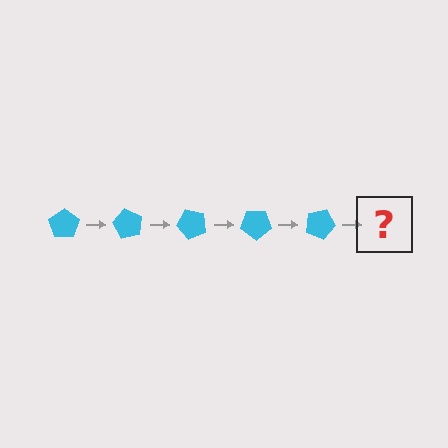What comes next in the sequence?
The next element should be a cyan pentagon rotated 300 degrees.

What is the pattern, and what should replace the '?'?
The pattern is that the pentagon rotates 60 degrees each step. The '?' should be a cyan pentagon rotated 300 degrees.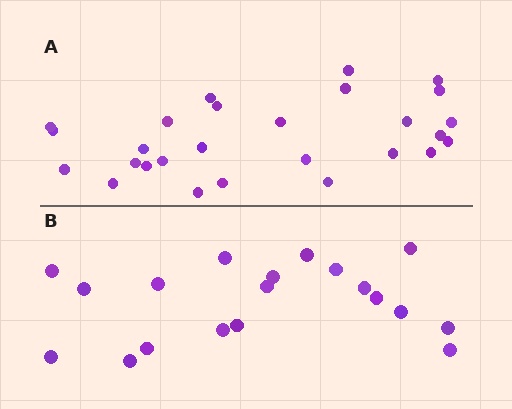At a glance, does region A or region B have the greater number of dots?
Region A (the top region) has more dots.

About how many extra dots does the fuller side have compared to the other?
Region A has roughly 8 or so more dots than region B.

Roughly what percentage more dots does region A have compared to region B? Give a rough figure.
About 40% more.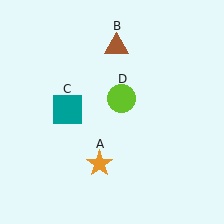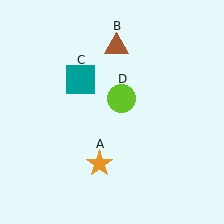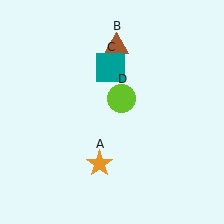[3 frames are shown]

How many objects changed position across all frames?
1 object changed position: teal square (object C).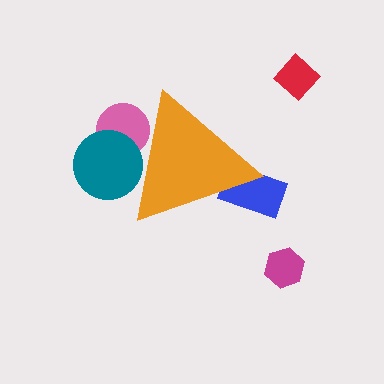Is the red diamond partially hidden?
No, the red diamond is fully visible.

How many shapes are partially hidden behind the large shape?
3 shapes are partially hidden.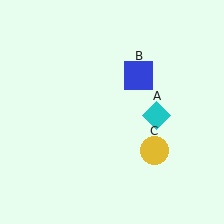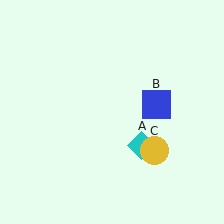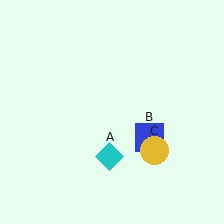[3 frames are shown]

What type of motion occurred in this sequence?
The cyan diamond (object A), blue square (object B) rotated clockwise around the center of the scene.